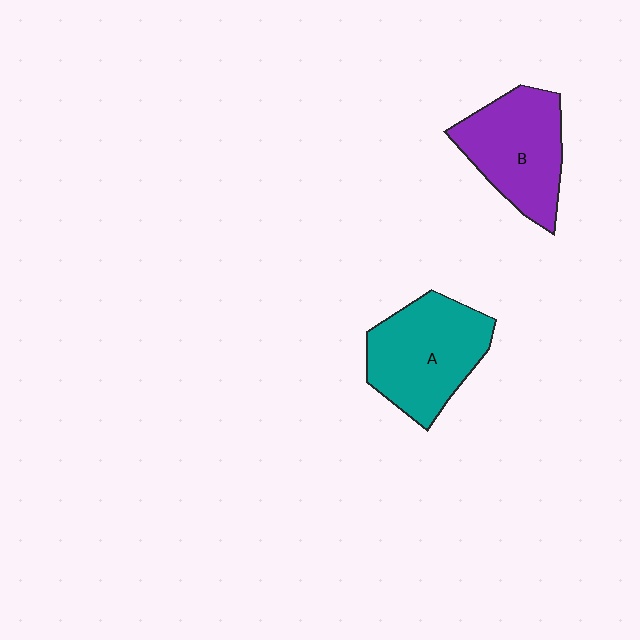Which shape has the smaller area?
Shape B (purple).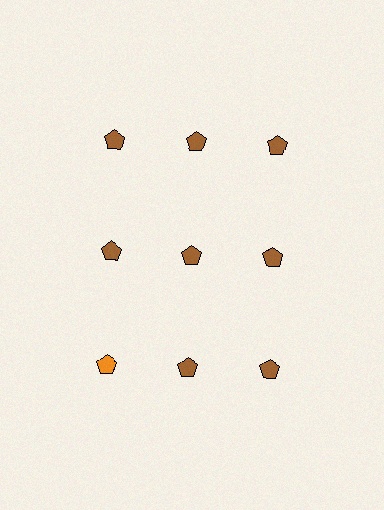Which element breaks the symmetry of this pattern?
The orange pentagon in the third row, leftmost column breaks the symmetry. All other shapes are brown pentagons.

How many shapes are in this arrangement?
There are 9 shapes arranged in a grid pattern.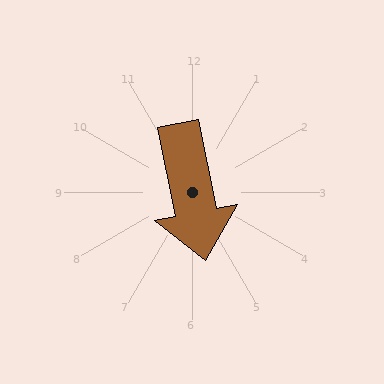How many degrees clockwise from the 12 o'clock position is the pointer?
Approximately 169 degrees.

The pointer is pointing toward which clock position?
Roughly 6 o'clock.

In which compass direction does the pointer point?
South.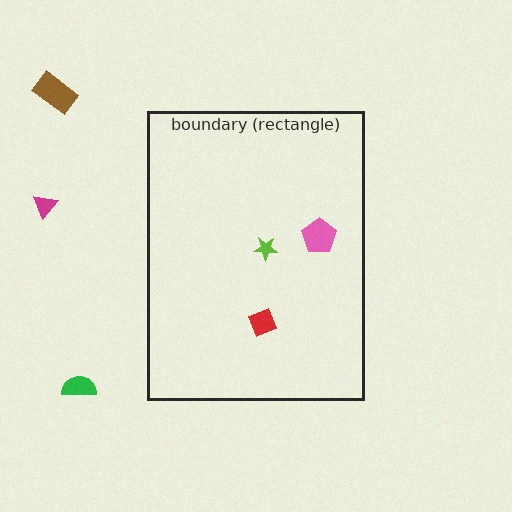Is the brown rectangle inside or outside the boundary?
Outside.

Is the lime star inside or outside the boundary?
Inside.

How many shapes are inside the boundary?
3 inside, 3 outside.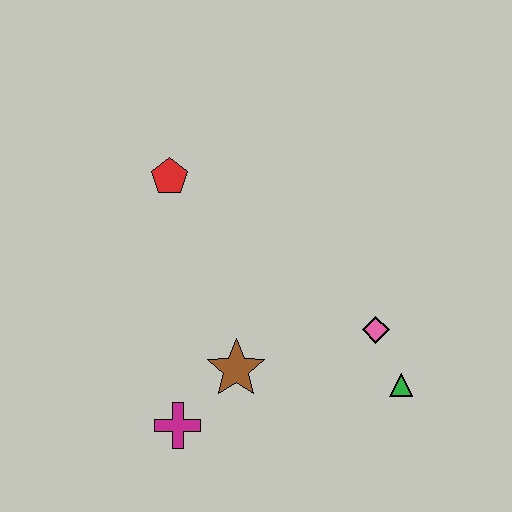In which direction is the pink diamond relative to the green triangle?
The pink diamond is above the green triangle.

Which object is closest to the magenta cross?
The brown star is closest to the magenta cross.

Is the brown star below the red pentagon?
Yes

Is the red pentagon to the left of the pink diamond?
Yes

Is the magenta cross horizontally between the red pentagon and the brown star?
Yes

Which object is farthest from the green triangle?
The red pentagon is farthest from the green triangle.